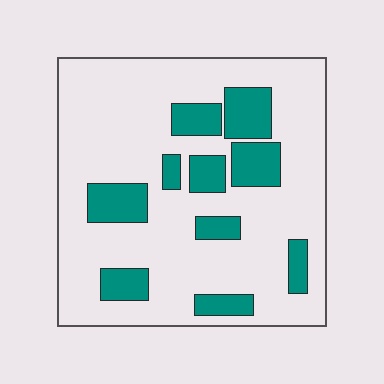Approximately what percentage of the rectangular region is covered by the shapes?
Approximately 20%.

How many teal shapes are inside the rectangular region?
10.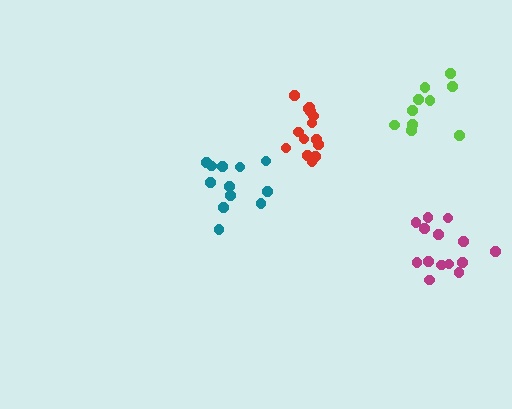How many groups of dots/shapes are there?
There are 4 groups.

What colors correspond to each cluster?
The clusters are colored: teal, red, magenta, lime.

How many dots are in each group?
Group 1: 12 dots, Group 2: 14 dots, Group 3: 14 dots, Group 4: 10 dots (50 total).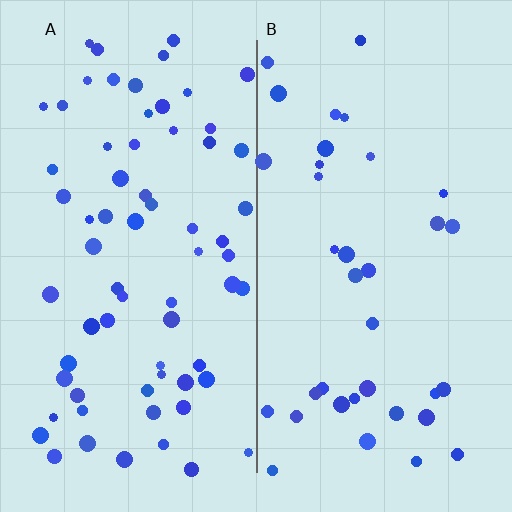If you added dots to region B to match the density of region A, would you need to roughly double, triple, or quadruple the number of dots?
Approximately double.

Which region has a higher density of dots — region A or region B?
A (the left).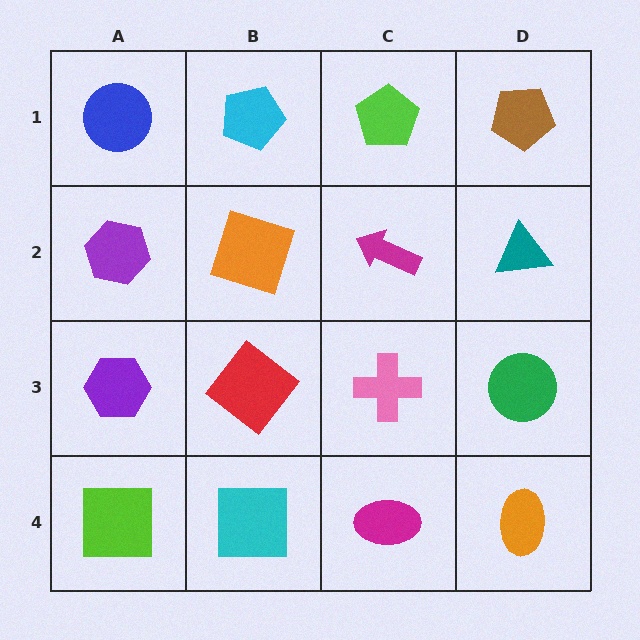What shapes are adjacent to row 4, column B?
A red diamond (row 3, column B), a lime square (row 4, column A), a magenta ellipse (row 4, column C).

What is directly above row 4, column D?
A green circle.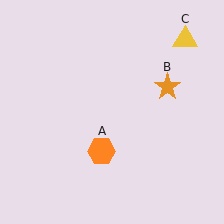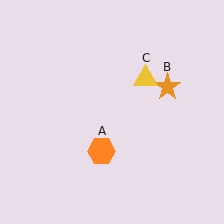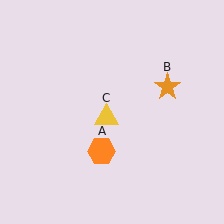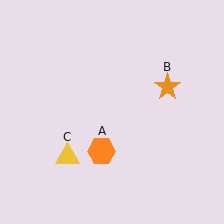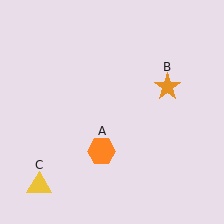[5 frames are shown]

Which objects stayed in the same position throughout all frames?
Orange hexagon (object A) and orange star (object B) remained stationary.